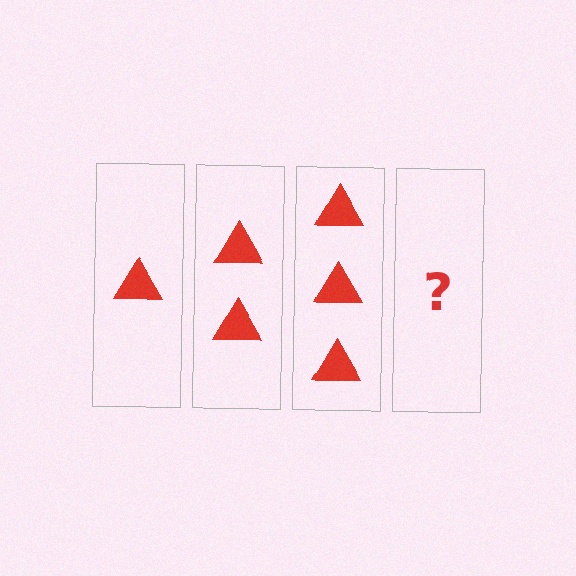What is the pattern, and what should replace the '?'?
The pattern is that each step adds one more triangle. The '?' should be 4 triangles.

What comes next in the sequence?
The next element should be 4 triangles.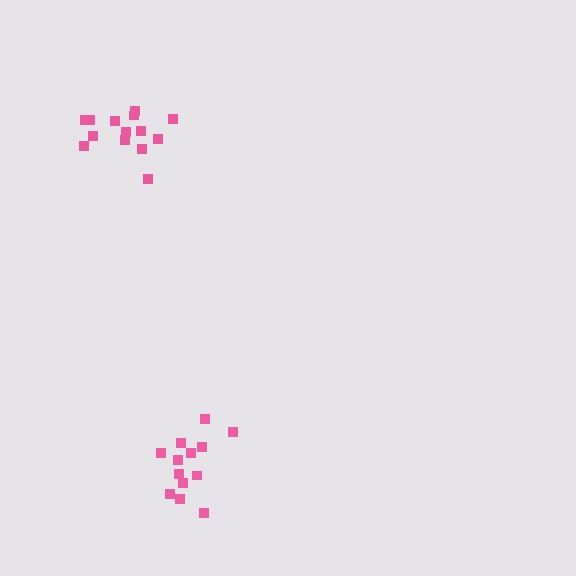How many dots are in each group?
Group 1: 13 dots, Group 2: 14 dots (27 total).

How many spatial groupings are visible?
There are 2 spatial groupings.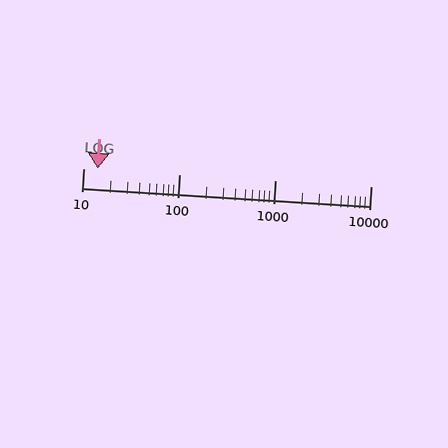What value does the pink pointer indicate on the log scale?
The pointer indicates approximately 14.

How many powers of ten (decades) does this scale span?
The scale spans 3 decades, from 10 to 10000.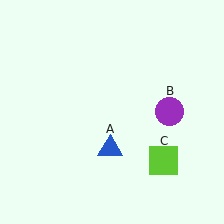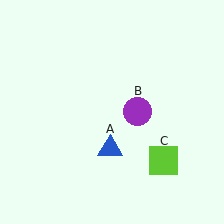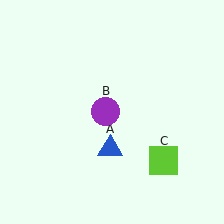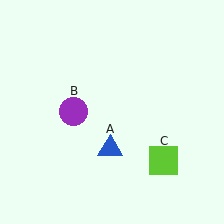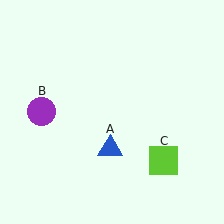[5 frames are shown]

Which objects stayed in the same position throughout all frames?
Blue triangle (object A) and lime square (object C) remained stationary.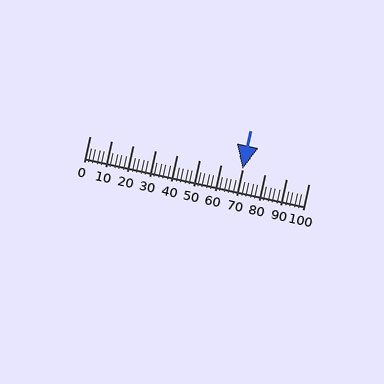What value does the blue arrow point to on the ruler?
The blue arrow points to approximately 70.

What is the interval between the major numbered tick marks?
The major tick marks are spaced 10 units apart.